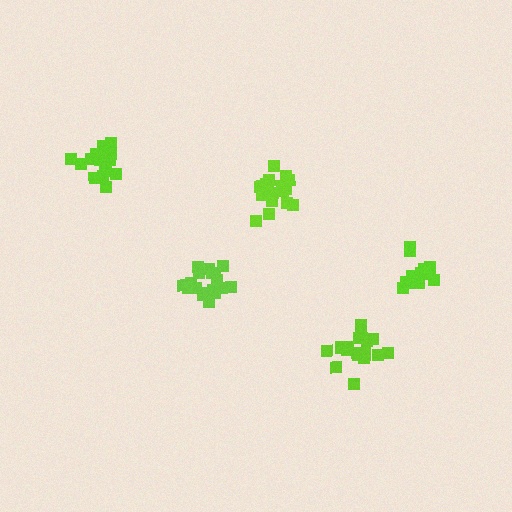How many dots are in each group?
Group 1: 18 dots, Group 2: 19 dots, Group 3: 20 dots, Group 4: 19 dots, Group 5: 14 dots (90 total).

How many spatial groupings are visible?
There are 5 spatial groupings.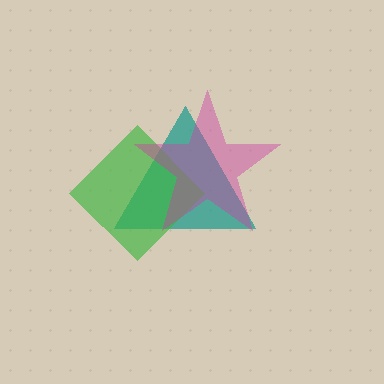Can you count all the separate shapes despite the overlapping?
Yes, there are 3 separate shapes.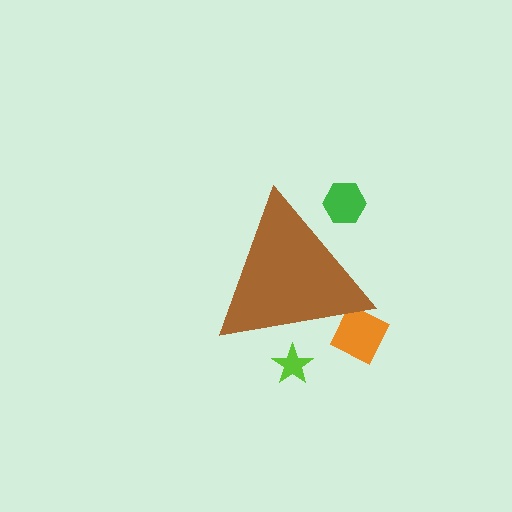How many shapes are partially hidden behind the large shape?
3 shapes are partially hidden.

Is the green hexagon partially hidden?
Yes, the green hexagon is partially hidden behind the brown triangle.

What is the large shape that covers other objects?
A brown triangle.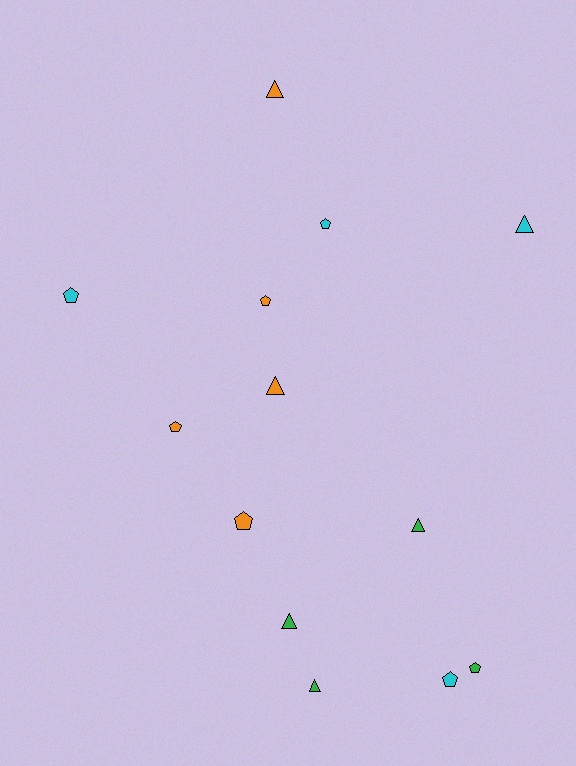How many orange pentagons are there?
There are 3 orange pentagons.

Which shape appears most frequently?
Pentagon, with 7 objects.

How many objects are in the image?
There are 13 objects.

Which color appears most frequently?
Orange, with 5 objects.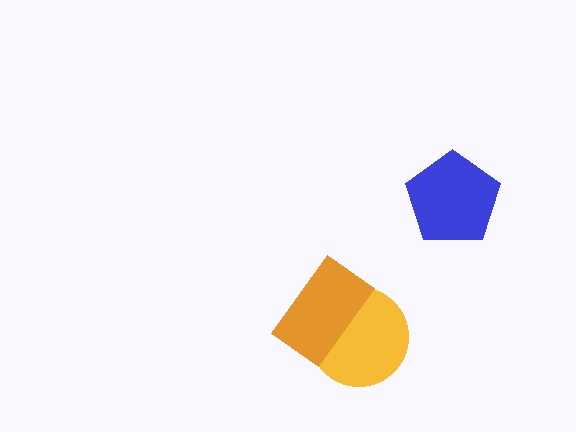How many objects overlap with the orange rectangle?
1 object overlaps with the orange rectangle.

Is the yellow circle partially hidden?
Yes, it is partially covered by another shape.